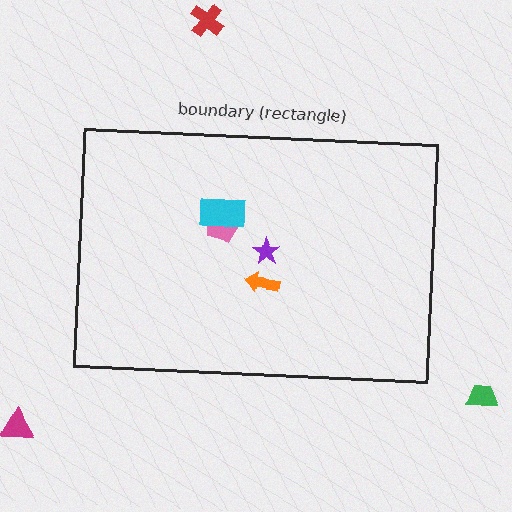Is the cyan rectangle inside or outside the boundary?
Inside.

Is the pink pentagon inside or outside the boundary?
Inside.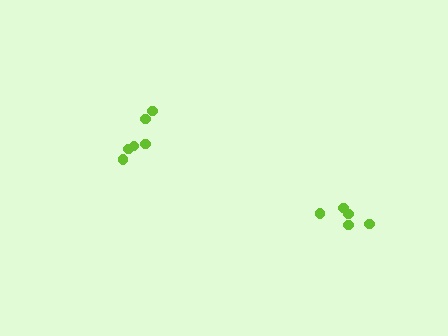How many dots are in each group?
Group 1: 6 dots, Group 2: 5 dots (11 total).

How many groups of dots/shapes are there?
There are 2 groups.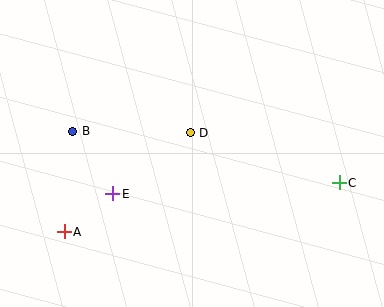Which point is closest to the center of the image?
Point D at (190, 133) is closest to the center.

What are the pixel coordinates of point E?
Point E is at (113, 194).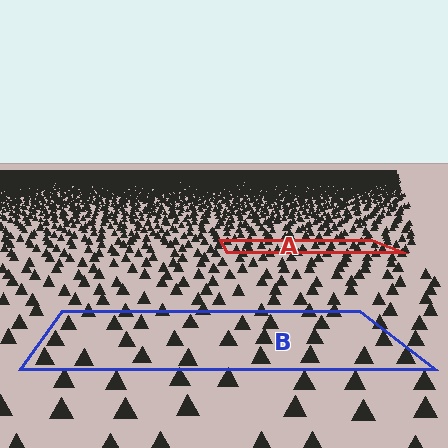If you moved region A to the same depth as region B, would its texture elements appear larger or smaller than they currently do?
They would appear larger. At a closer depth, the same texture elements are projected at a bigger on-screen size.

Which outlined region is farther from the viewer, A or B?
Region A is farther from the viewer — the texture elements inside it appear smaller and more densely packed.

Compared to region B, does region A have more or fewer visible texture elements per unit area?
Region A has more texture elements per unit area — they are packed more densely because it is farther away.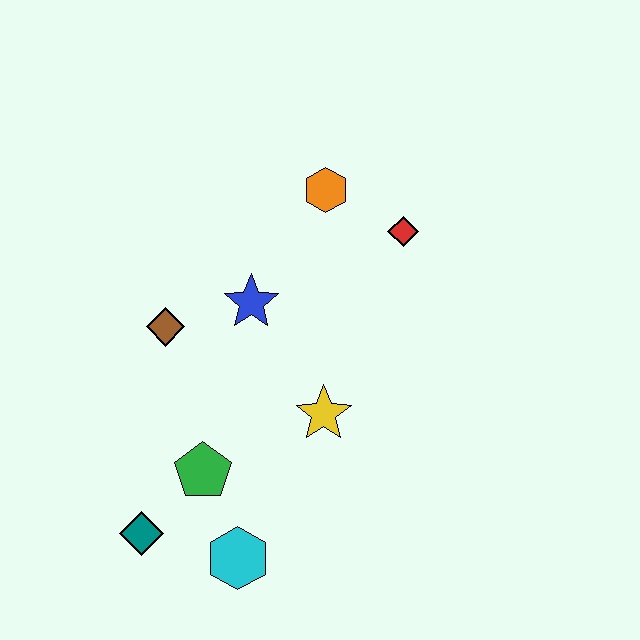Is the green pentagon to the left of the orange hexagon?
Yes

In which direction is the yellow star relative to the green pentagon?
The yellow star is to the right of the green pentagon.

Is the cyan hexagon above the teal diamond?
No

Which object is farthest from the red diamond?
The teal diamond is farthest from the red diamond.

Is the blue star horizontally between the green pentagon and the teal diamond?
No